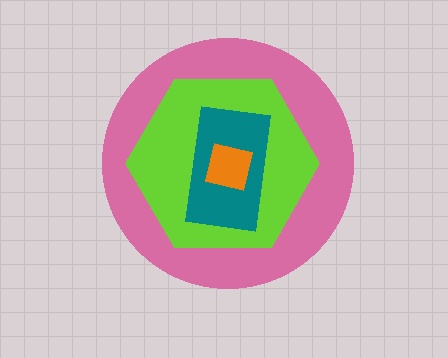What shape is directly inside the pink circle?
The lime hexagon.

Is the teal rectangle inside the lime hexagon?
Yes.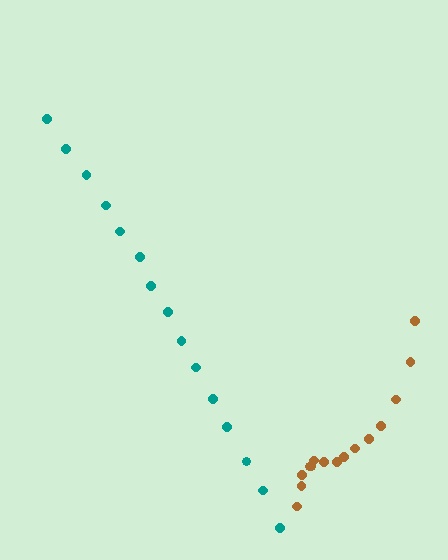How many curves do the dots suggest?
There are 2 distinct paths.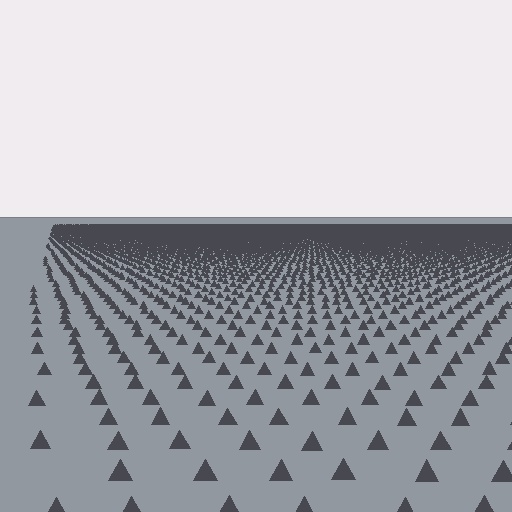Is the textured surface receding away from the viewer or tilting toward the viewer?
The surface is receding away from the viewer. Texture elements get smaller and denser toward the top.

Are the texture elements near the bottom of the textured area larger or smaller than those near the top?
Larger. Near the bottom, elements are closer to the viewer and appear at a bigger on-screen size.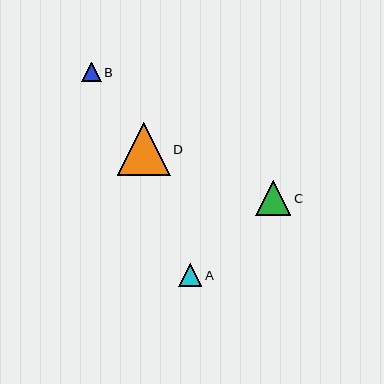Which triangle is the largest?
Triangle D is the largest with a size of approximately 53 pixels.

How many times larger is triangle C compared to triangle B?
Triangle C is approximately 1.8 times the size of triangle B.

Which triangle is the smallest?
Triangle B is the smallest with a size of approximately 20 pixels.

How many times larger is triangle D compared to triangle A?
Triangle D is approximately 2.3 times the size of triangle A.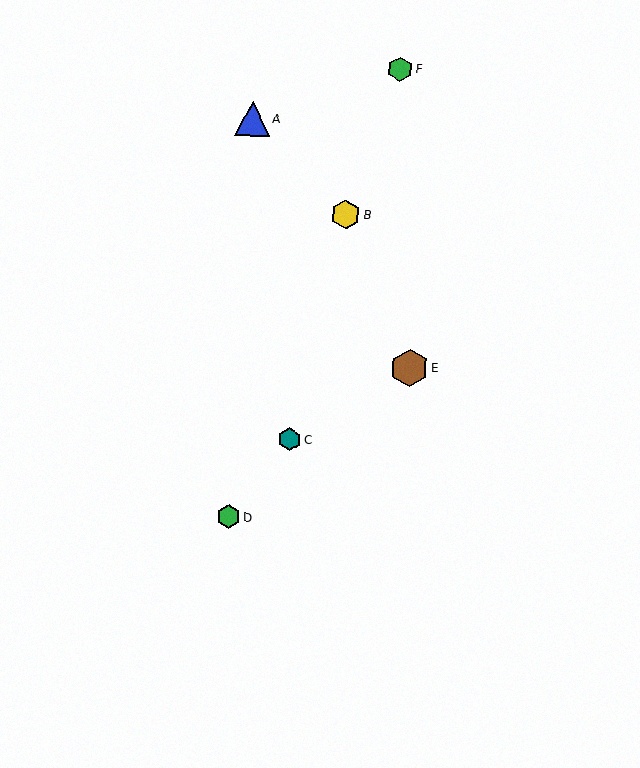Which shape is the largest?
The brown hexagon (labeled E) is the largest.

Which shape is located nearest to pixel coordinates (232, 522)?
The green hexagon (labeled D) at (229, 517) is nearest to that location.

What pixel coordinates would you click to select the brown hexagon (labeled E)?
Click at (409, 368) to select the brown hexagon E.